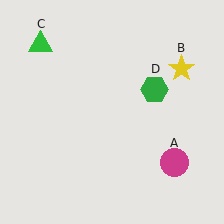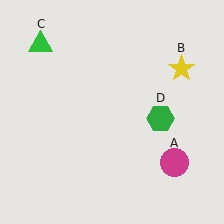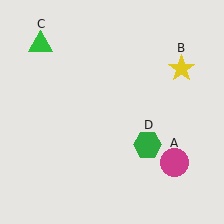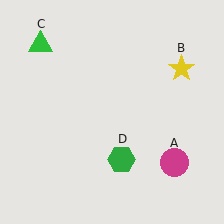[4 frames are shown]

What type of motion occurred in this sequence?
The green hexagon (object D) rotated clockwise around the center of the scene.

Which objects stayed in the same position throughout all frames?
Magenta circle (object A) and yellow star (object B) and green triangle (object C) remained stationary.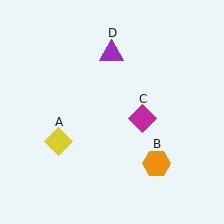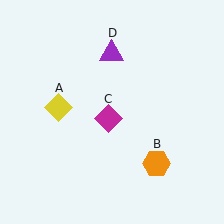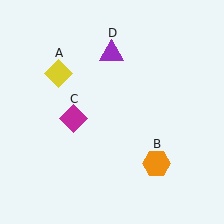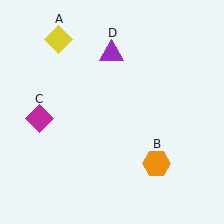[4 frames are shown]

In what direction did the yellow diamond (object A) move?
The yellow diamond (object A) moved up.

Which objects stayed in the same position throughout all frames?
Orange hexagon (object B) and purple triangle (object D) remained stationary.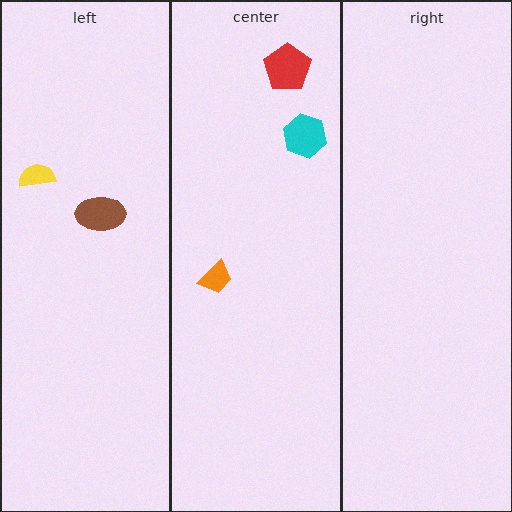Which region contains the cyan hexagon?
The center region.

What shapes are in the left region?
The brown ellipse, the yellow semicircle.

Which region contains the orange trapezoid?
The center region.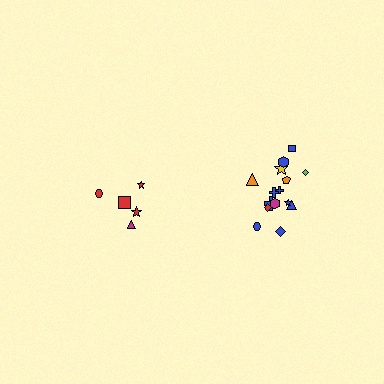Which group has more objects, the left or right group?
The right group.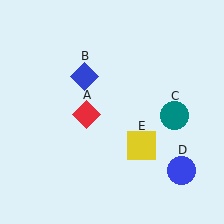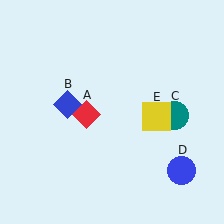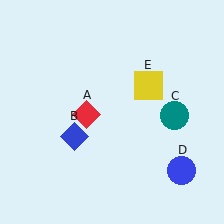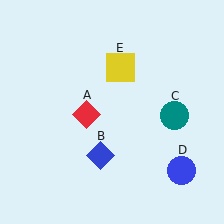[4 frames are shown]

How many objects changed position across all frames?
2 objects changed position: blue diamond (object B), yellow square (object E).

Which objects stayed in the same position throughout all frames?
Red diamond (object A) and teal circle (object C) and blue circle (object D) remained stationary.